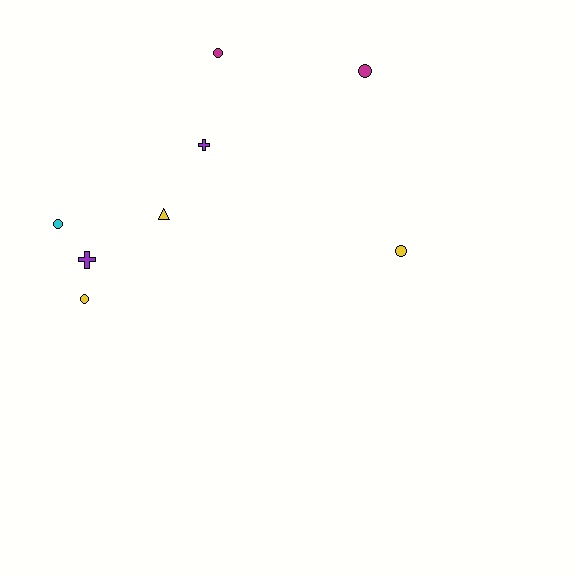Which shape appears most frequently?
Circle, with 5 objects.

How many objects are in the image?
There are 8 objects.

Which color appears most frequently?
Yellow, with 3 objects.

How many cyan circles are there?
There is 1 cyan circle.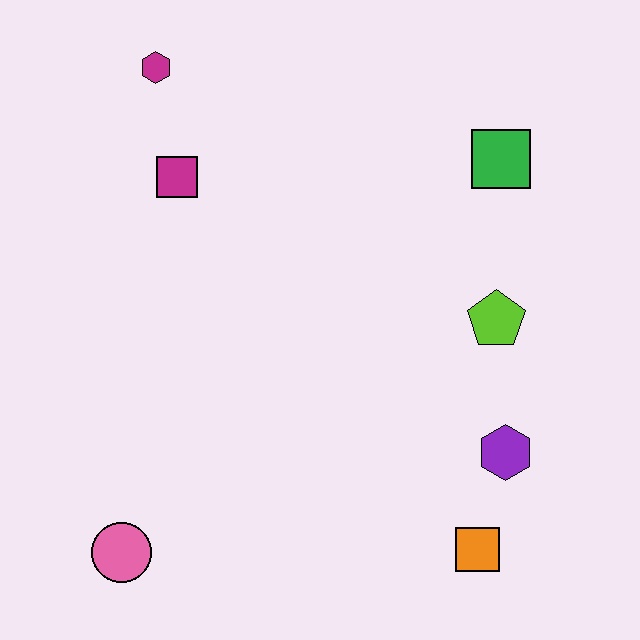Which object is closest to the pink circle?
The orange square is closest to the pink circle.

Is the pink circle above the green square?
No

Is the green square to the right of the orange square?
Yes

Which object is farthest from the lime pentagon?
The pink circle is farthest from the lime pentagon.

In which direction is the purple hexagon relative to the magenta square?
The purple hexagon is to the right of the magenta square.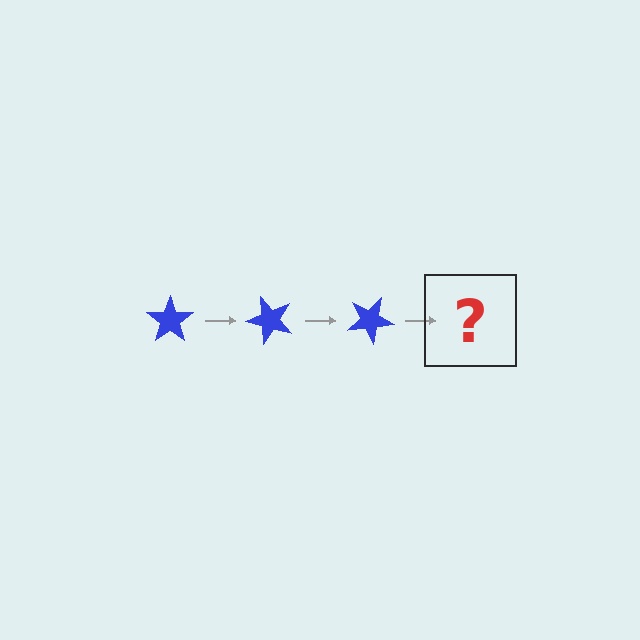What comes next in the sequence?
The next element should be a blue star rotated 150 degrees.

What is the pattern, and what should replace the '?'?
The pattern is that the star rotates 50 degrees each step. The '?' should be a blue star rotated 150 degrees.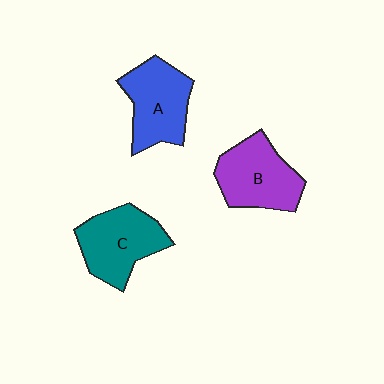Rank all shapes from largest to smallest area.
From largest to smallest: C (teal), B (purple), A (blue).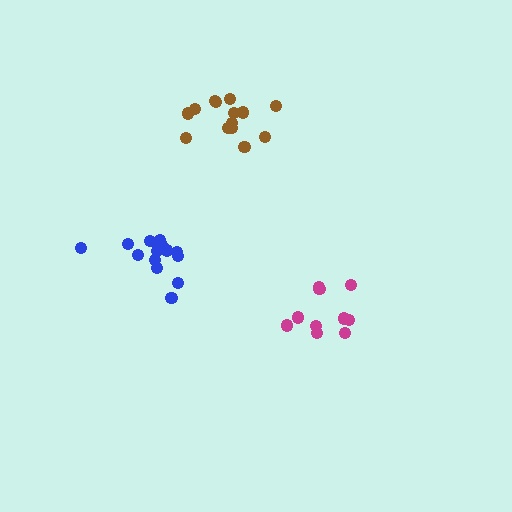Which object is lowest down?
The magenta cluster is bottommost.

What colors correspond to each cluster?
The clusters are colored: blue, magenta, brown.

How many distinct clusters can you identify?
There are 3 distinct clusters.